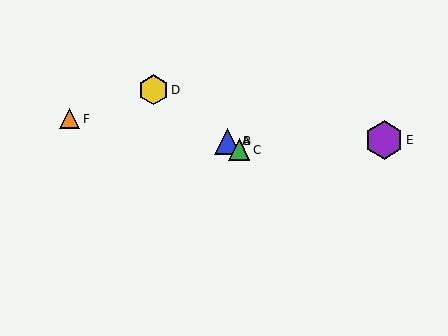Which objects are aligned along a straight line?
Objects A, B, C, D are aligned along a straight line.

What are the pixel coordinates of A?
Object A is at (227, 141).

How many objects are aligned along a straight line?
4 objects (A, B, C, D) are aligned along a straight line.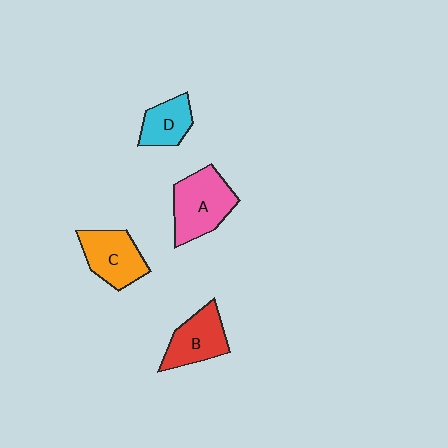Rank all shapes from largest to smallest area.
From largest to smallest: A (pink), C (orange), B (red), D (cyan).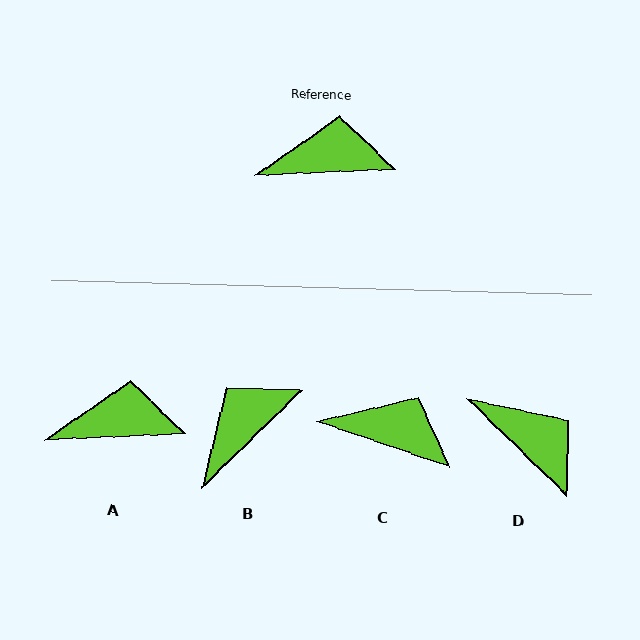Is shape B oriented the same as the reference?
No, it is off by about 42 degrees.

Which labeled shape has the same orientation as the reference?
A.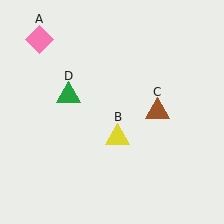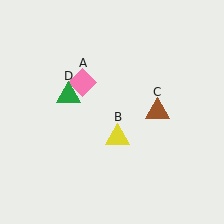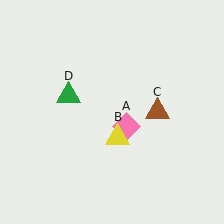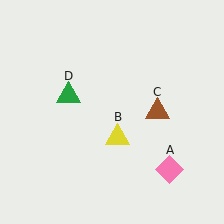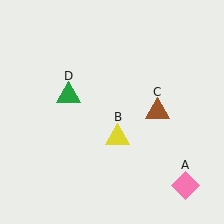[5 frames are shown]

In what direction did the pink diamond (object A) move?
The pink diamond (object A) moved down and to the right.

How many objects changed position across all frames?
1 object changed position: pink diamond (object A).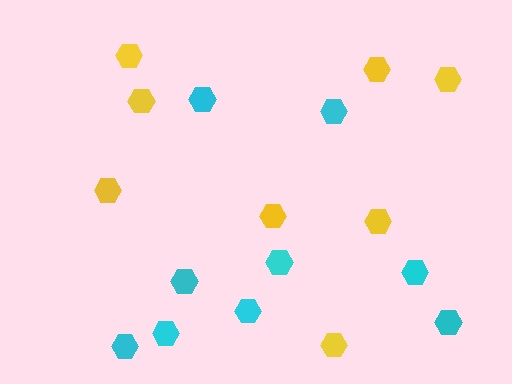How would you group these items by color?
There are 2 groups: one group of yellow hexagons (8) and one group of cyan hexagons (9).